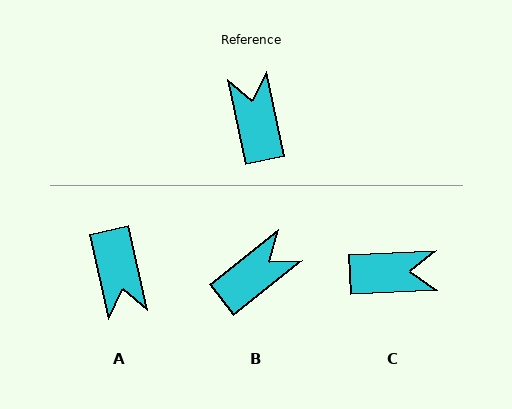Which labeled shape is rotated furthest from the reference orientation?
A, about 179 degrees away.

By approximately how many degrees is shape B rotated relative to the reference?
Approximately 64 degrees clockwise.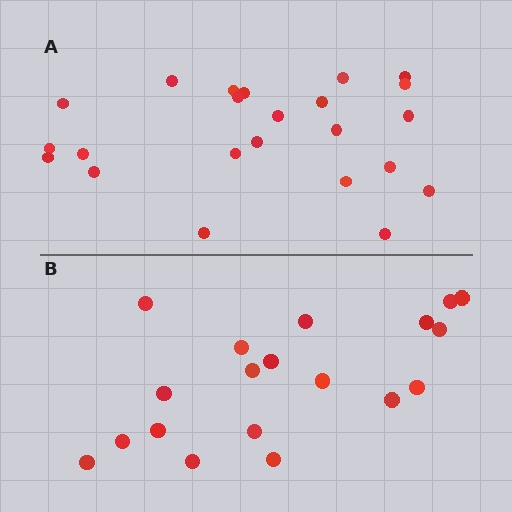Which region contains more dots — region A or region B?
Region A (the top region) has more dots.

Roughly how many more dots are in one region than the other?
Region A has about 4 more dots than region B.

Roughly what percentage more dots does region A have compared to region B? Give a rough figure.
About 20% more.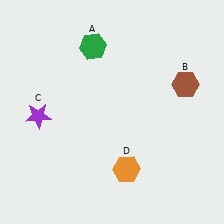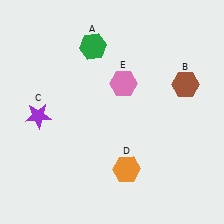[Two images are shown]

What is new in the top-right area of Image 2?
A pink hexagon (E) was added in the top-right area of Image 2.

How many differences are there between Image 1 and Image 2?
There is 1 difference between the two images.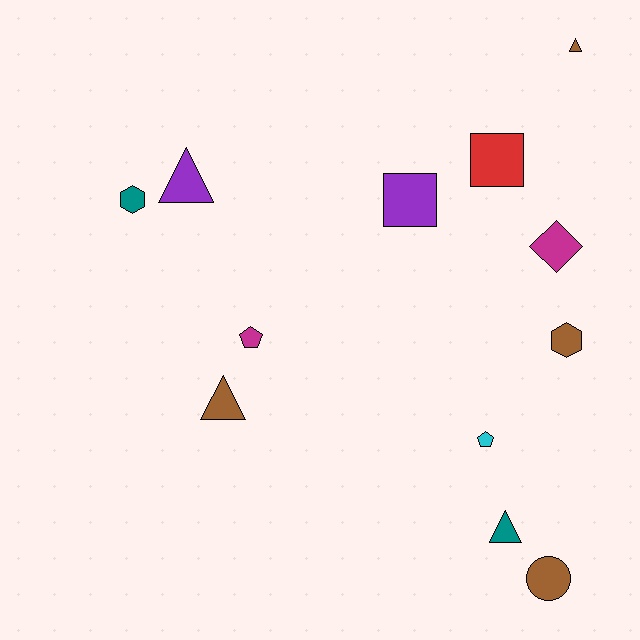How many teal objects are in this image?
There are 2 teal objects.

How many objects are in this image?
There are 12 objects.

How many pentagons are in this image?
There are 2 pentagons.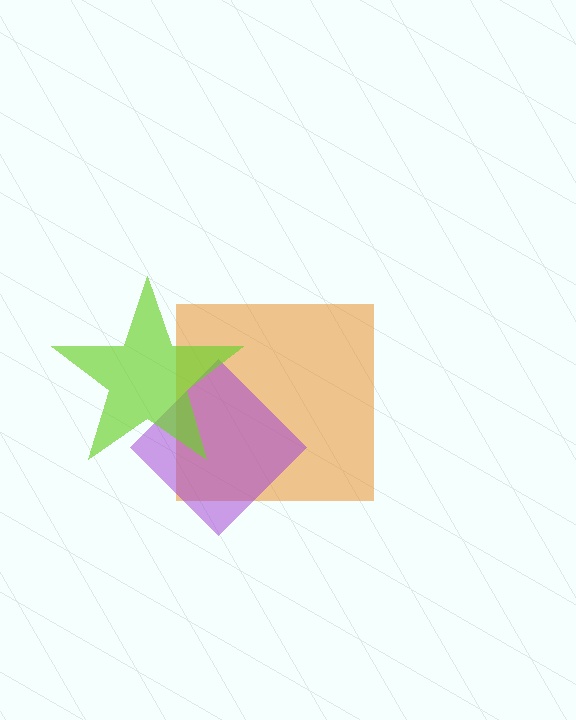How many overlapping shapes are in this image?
There are 3 overlapping shapes in the image.